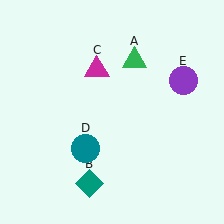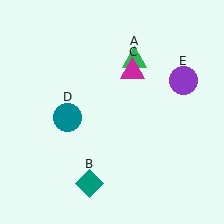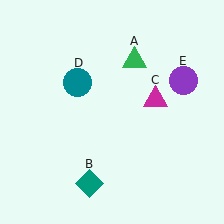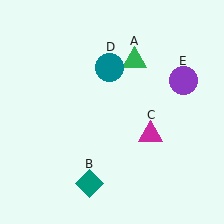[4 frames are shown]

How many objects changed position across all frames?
2 objects changed position: magenta triangle (object C), teal circle (object D).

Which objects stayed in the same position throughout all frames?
Green triangle (object A) and teal diamond (object B) and purple circle (object E) remained stationary.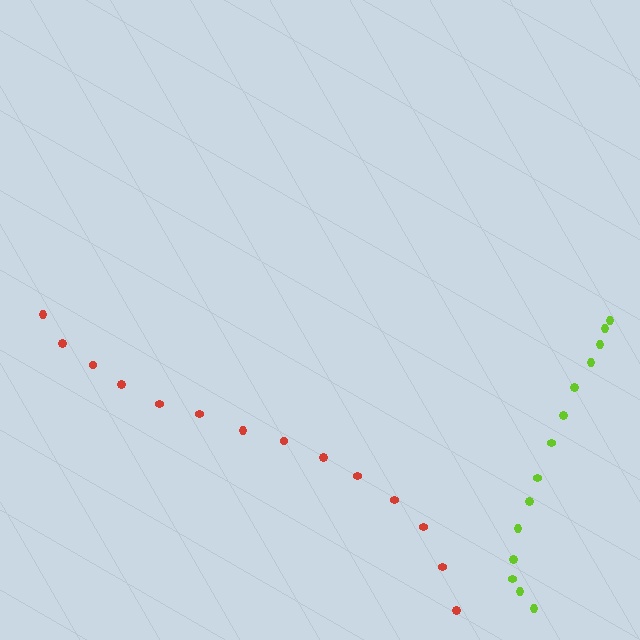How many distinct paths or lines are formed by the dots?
There are 2 distinct paths.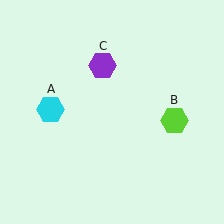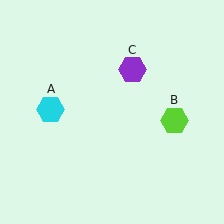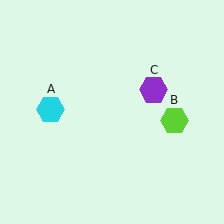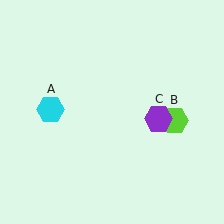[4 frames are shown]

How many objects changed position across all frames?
1 object changed position: purple hexagon (object C).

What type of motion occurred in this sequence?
The purple hexagon (object C) rotated clockwise around the center of the scene.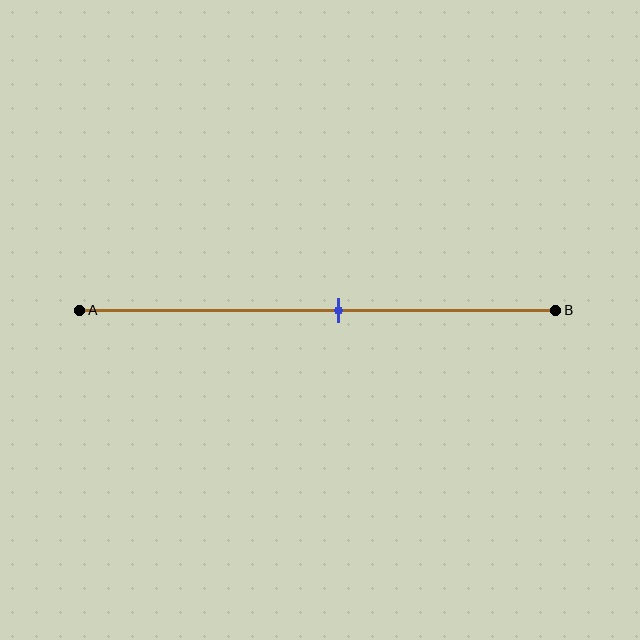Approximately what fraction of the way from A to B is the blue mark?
The blue mark is approximately 55% of the way from A to B.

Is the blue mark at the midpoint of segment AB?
No, the mark is at about 55% from A, not at the 50% midpoint.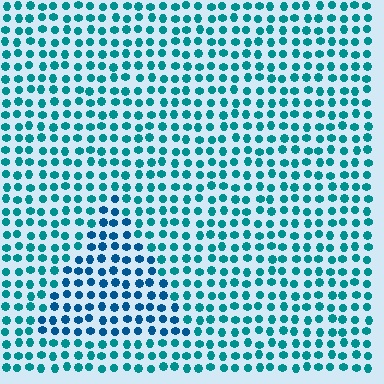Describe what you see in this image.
The image is filled with small teal elements in a uniform arrangement. A triangle-shaped region is visible where the elements are tinted to a slightly different hue, forming a subtle color boundary.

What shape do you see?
I see a triangle.